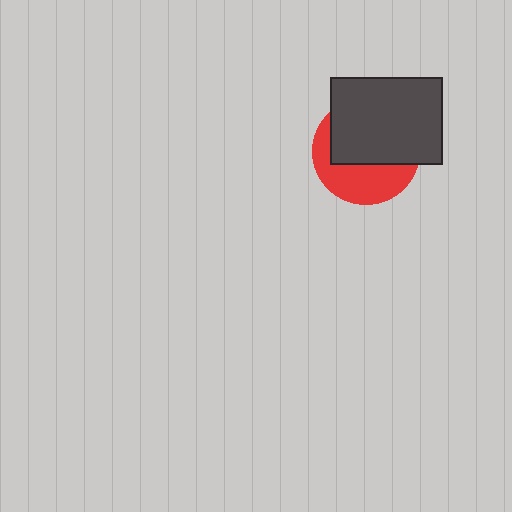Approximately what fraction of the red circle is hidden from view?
Roughly 59% of the red circle is hidden behind the dark gray rectangle.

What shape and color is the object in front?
The object in front is a dark gray rectangle.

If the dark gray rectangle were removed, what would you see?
You would see the complete red circle.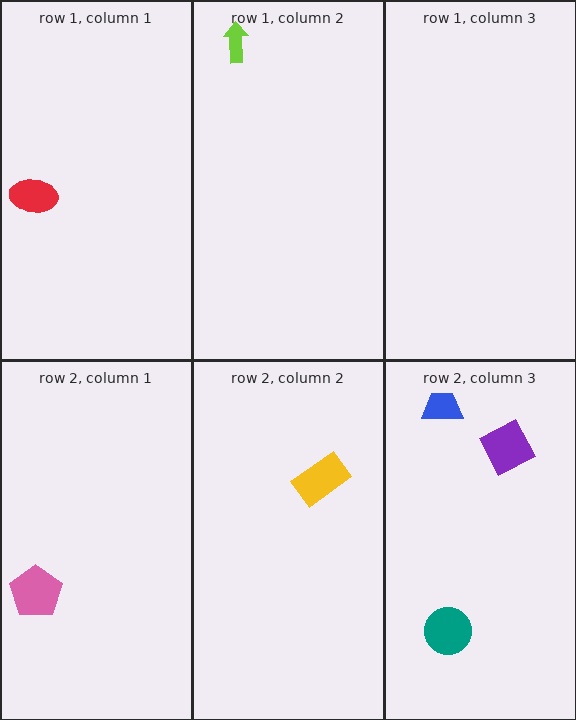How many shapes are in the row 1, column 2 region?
1.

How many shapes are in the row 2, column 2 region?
1.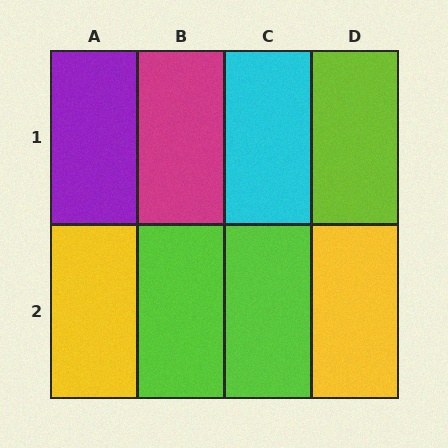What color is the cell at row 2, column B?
Lime.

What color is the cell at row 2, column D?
Yellow.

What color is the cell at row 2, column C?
Lime.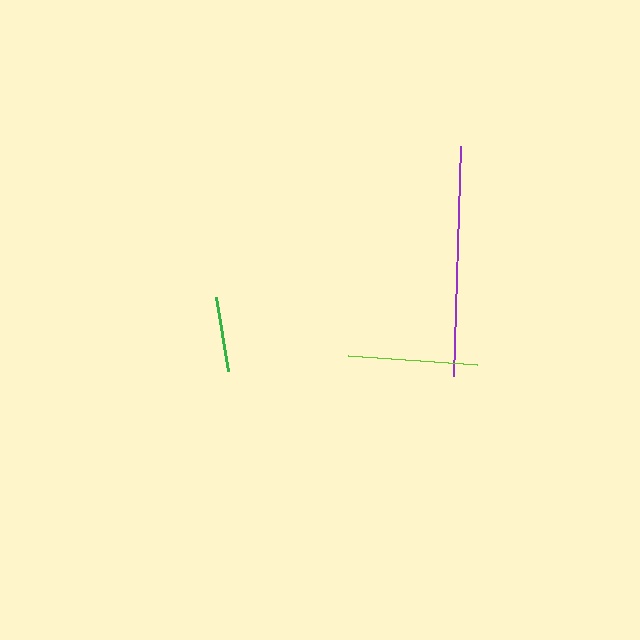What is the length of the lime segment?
The lime segment is approximately 129 pixels long.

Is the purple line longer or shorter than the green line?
The purple line is longer than the green line.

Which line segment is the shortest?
The green line is the shortest at approximately 75 pixels.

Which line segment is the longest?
The purple line is the longest at approximately 230 pixels.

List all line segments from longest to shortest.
From longest to shortest: purple, lime, green.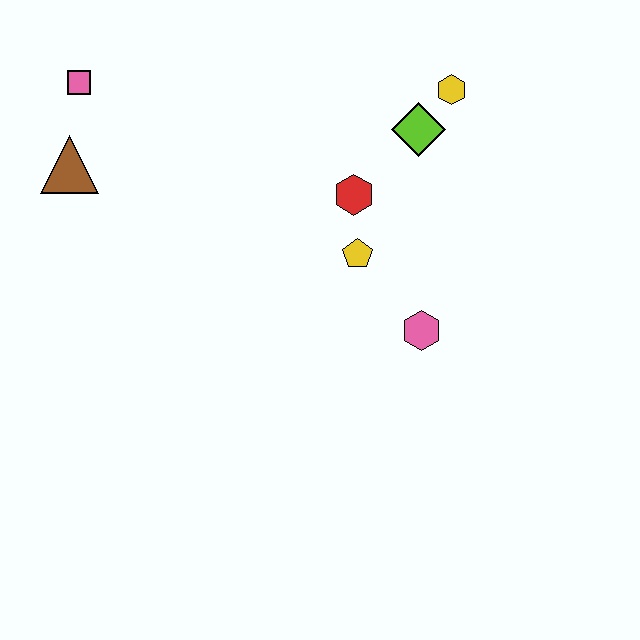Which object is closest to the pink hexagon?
The yellow pentagon is closest to the pink hexagon.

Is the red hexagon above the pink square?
No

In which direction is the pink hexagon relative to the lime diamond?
The pink hexagon is below the lime diamond.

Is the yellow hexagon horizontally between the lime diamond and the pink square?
No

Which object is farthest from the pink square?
The pink hexagon is farthest from the pink square.